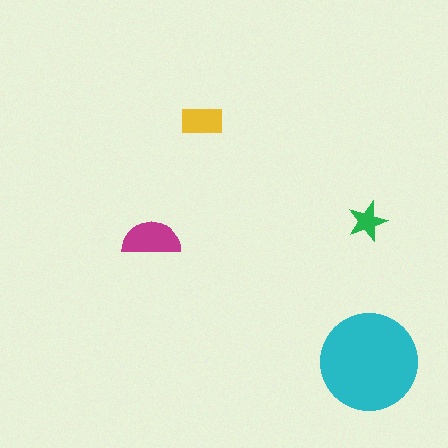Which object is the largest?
The cyan circle.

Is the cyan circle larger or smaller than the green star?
Larger.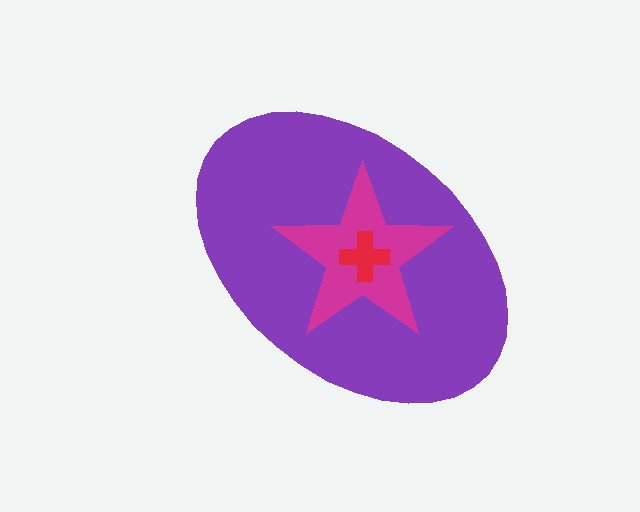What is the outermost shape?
The purple ellipse.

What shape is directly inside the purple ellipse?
The magenta star.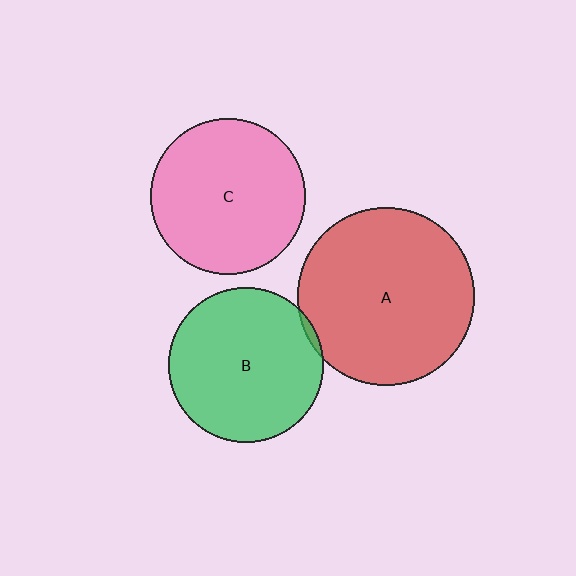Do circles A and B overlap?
Yes.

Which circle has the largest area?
Circle A (red).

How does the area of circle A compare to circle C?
Approximately 1.3 times.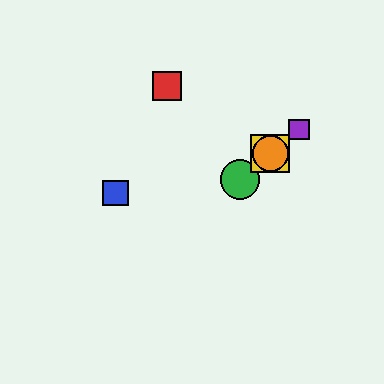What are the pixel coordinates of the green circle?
The green circle is at (240, 179).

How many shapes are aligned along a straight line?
4 shapes (the green circle, the yellow square, the purple square, the orange circle) are aligned along a straight line.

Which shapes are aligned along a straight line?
The green circle, the yellow square, the purple square, the orange circle are aligned along a straight line.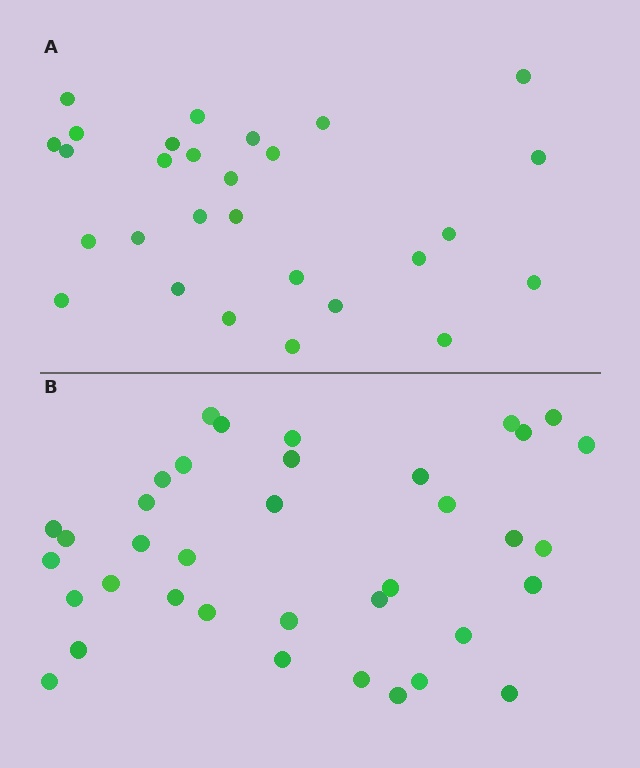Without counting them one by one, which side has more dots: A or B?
Region B (the bottom region) has more dots.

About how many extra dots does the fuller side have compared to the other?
Region B has roughly 8 or so more dots than region A.